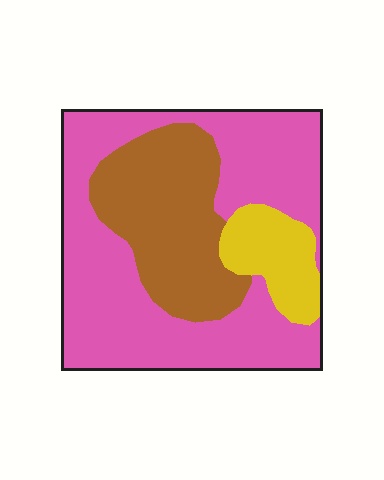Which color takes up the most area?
Pink, at roughly 60%.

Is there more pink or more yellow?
Pink.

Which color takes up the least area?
Yellow, at roughly 10%.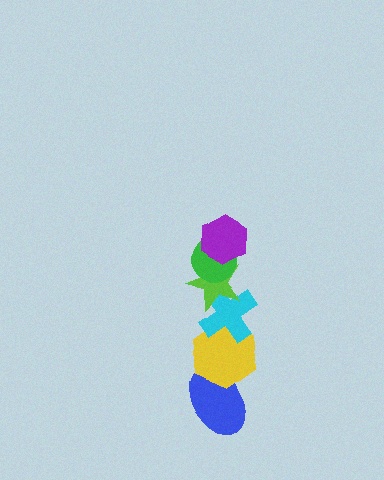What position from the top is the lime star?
The lime star is 3rd from the top.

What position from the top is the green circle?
The green circle is 2nd from the top.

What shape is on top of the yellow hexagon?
The cyan cross is on top of the yellow hexagon.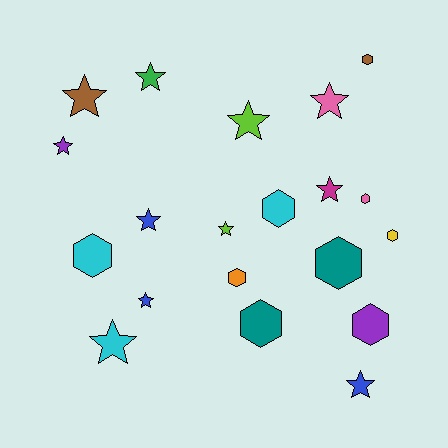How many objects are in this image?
There are 20 objects.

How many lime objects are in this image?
There are 2 lime objects.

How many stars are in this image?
There are 11 stars.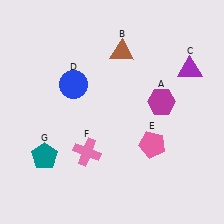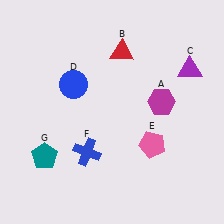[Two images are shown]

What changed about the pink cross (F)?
In Image 1, F is pink. In Image 2, it changed to blue.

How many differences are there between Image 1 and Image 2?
There are 2 differences between the two images.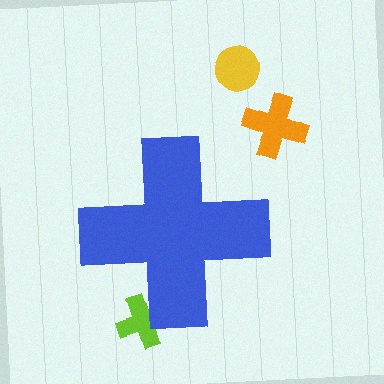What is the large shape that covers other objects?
A blue cross.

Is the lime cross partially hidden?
Yes, the lime cross is partially hidden behind the blue cross.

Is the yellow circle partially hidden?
No, the yellow circle is fully visible.